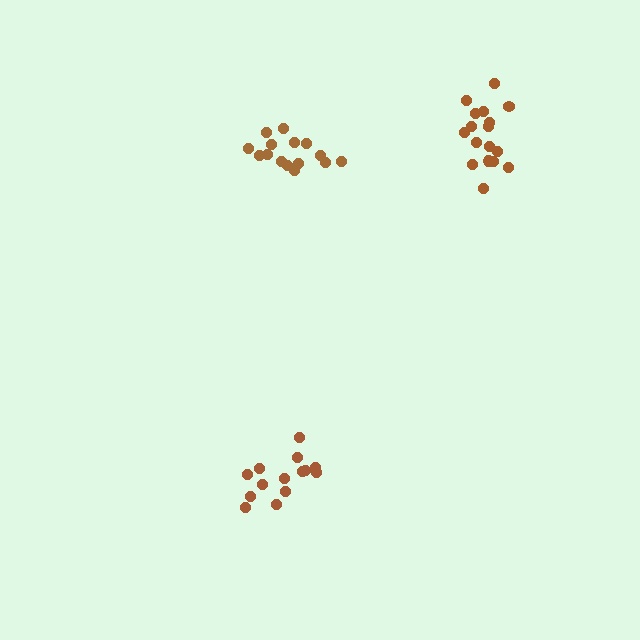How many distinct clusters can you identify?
There are 3 distinct clusters.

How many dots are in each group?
Group 1: 15 dots, Group 2: 14 dots, Group 3: 17 dots (46 total).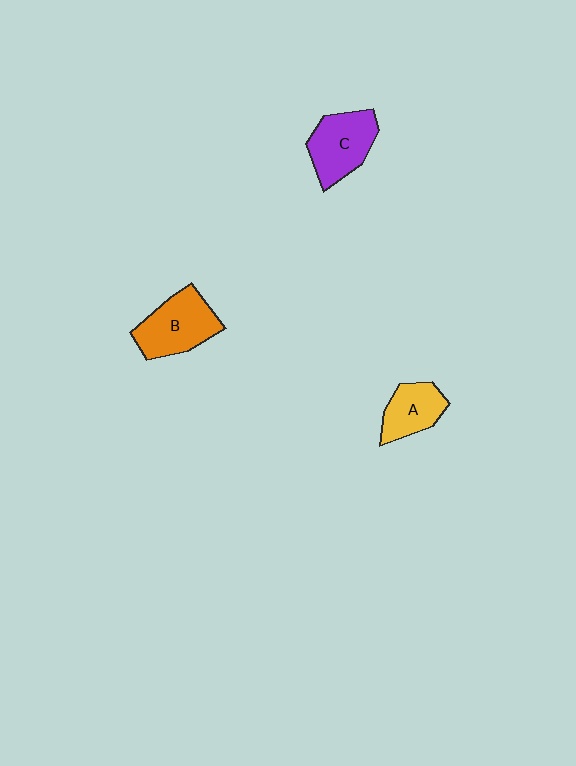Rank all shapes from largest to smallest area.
From largest to smallest: B (orange), C (purple), A (yellow).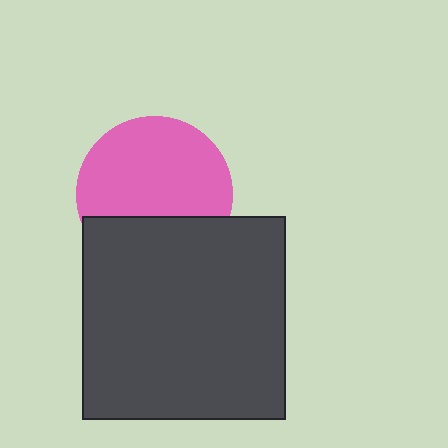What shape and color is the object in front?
The object in front is a dark gray square.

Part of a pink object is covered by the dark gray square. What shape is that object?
It is a circle.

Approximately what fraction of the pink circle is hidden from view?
Roughly 33% of the pink circle is hidden behind the dark gray square.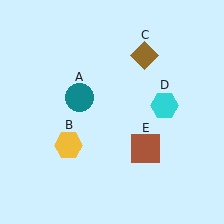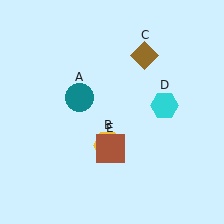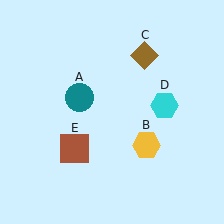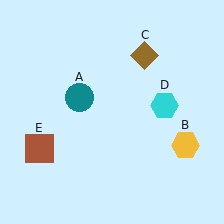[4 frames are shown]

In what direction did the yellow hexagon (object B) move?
The yellow hexagon (object B) moved right.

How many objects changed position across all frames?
2 objects changed position: yellow hexagon (object B), brown square (object E).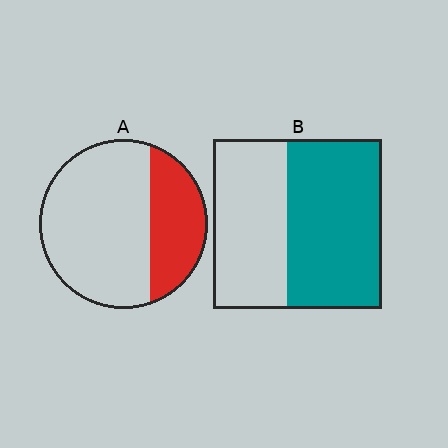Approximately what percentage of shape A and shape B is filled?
A is approximately 30% and B is approximately 55%.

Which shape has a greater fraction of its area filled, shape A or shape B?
Shape B.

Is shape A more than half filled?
No.